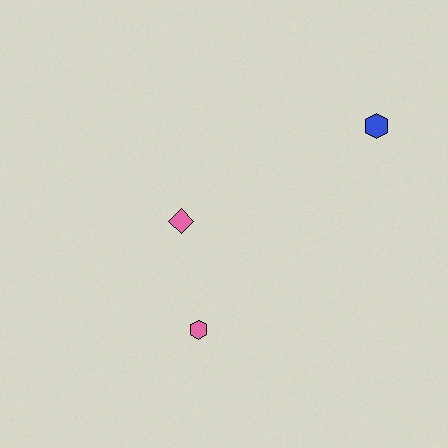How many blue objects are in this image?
There is 1 blue object.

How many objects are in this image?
There are 3 objects.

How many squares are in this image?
There are no squares.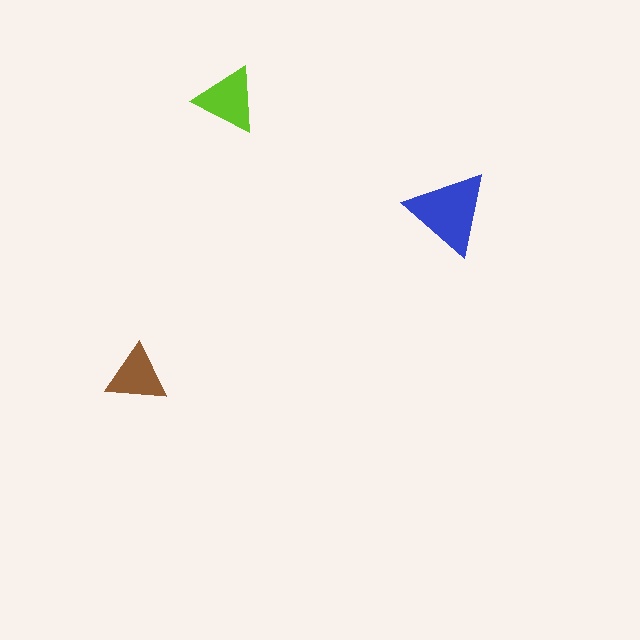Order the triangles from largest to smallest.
the blue one, the lime one, the brown one.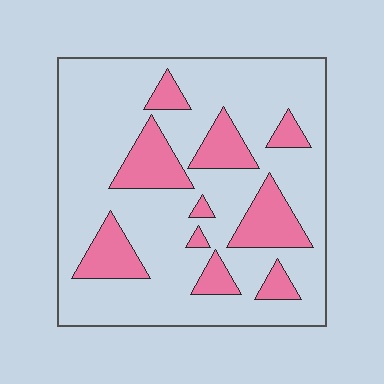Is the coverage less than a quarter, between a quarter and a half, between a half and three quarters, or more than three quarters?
Less than a quarter.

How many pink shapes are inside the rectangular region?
10.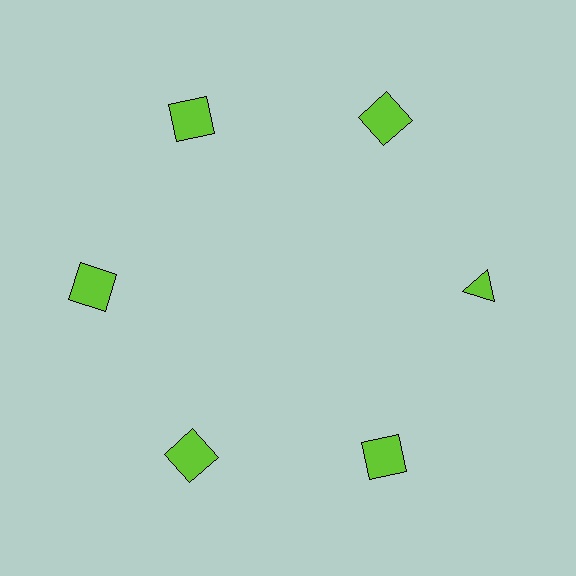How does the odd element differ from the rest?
It has a different shape: triangle instead of square.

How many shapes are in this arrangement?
There are 6 shapes arranged in a ring pattern.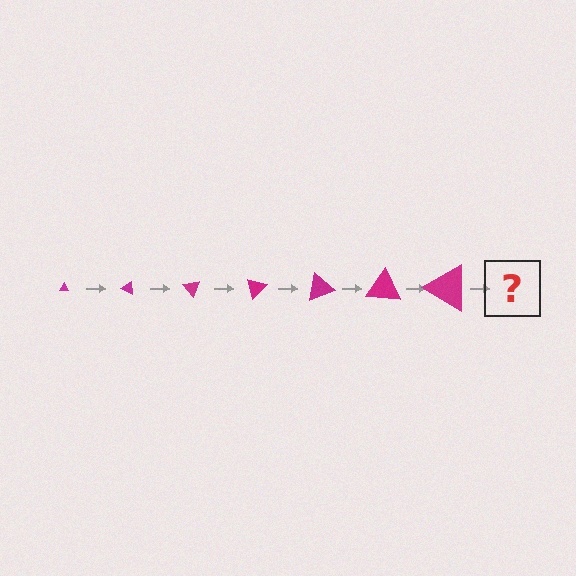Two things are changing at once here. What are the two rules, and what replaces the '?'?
The two rules are that the triangle grows larger each step and it rotates 25 degrees each step. The '?' should be a triangle, larger than the previous one and rotated 175 degrees from the start.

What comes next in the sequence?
The next element should be a triangle, larger than the previous one and rotated 175 degrees from the start.